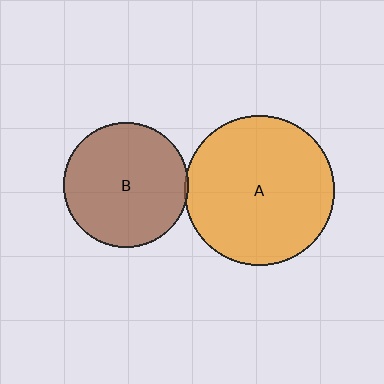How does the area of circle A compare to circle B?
Approximately 1.5 times.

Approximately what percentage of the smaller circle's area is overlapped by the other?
Approximately 5%.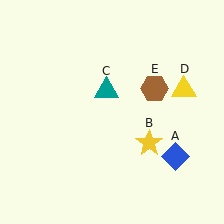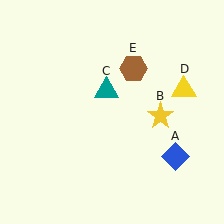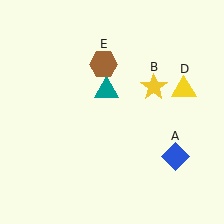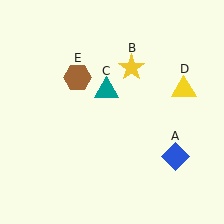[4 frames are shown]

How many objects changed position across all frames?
2 objects changed position: yellow star (object B), brown hexagon (object E).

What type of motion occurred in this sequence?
The yellow star (object B), brown hexagon (object E) rotated counterclockwise around the center of the scene.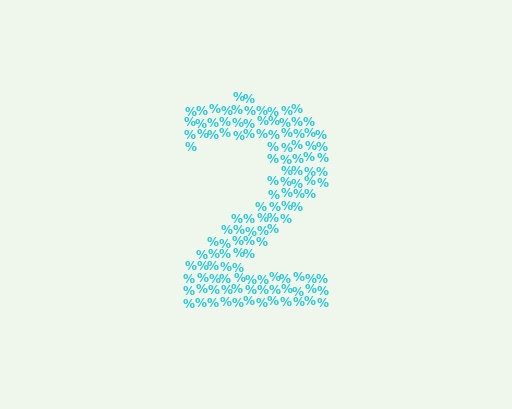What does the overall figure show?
The overall figure shows the digit 2.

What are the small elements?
The small elements are percent signs.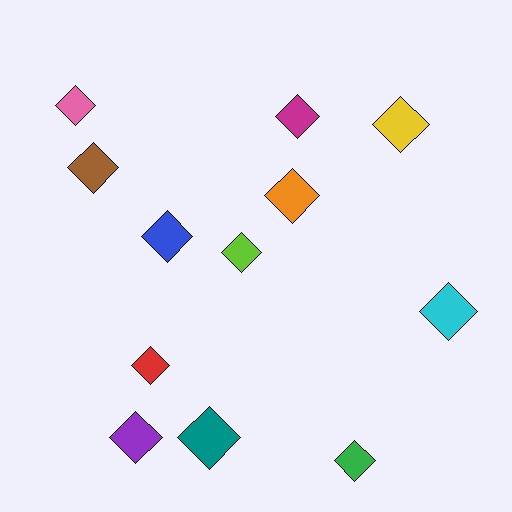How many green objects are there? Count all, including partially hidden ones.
There is 1 green object.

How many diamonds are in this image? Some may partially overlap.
There are 12 diamonds.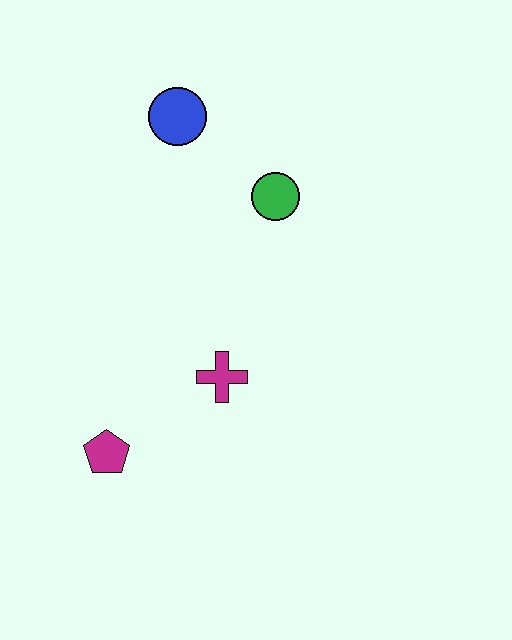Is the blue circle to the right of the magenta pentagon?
Yes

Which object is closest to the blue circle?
The green circle is closest to the blue circle.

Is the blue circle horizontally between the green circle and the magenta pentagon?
Yes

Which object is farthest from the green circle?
The magenta pentagon is farthest from the green circle.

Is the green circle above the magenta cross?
Yes